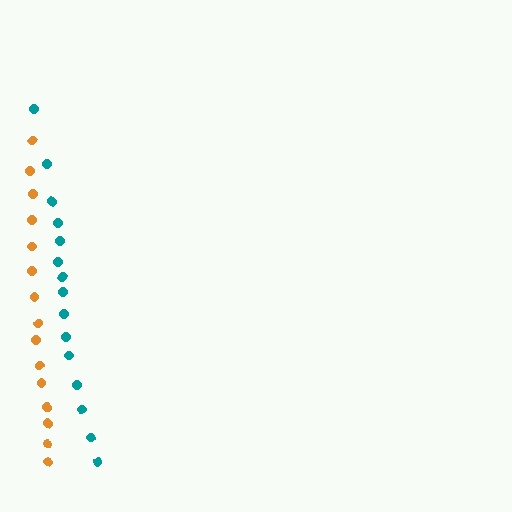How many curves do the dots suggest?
There are 2 distinct paths.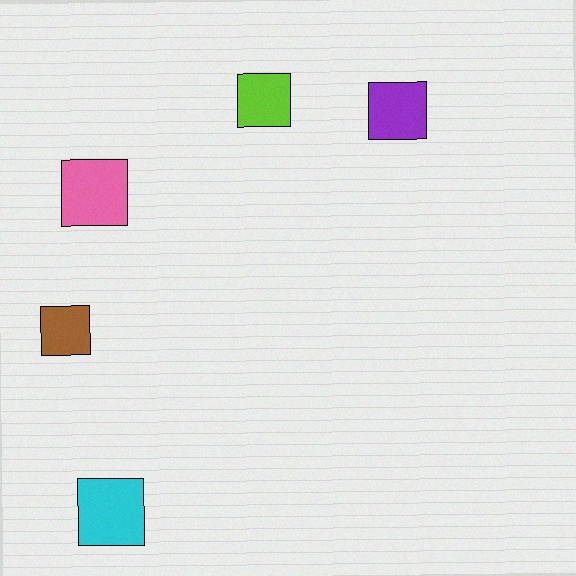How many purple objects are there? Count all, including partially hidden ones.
There is 1 purple object.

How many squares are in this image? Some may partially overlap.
There are 5 squares.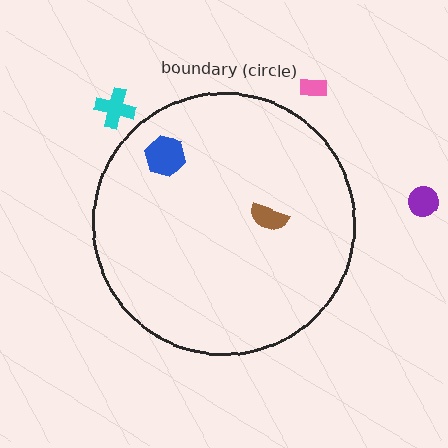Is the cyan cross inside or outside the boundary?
Outside.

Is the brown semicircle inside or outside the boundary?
Inside.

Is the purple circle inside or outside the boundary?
Outside.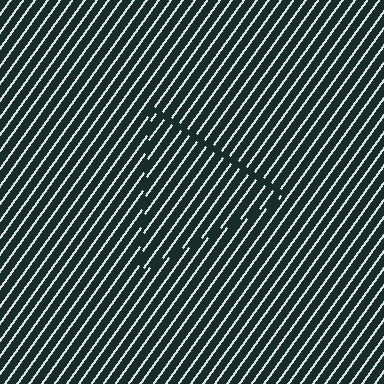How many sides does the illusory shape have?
3 sides — the line-ends trace a triangle.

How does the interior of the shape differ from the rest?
The interior of the shape contains the same grating, shifted by half a period — the contour is defined by the phase discontinuity where line-ends from the inner and outer gratings abut.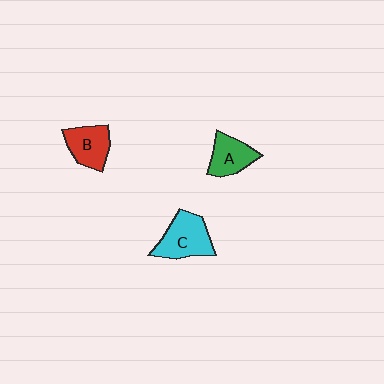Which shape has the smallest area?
Shape A (green).